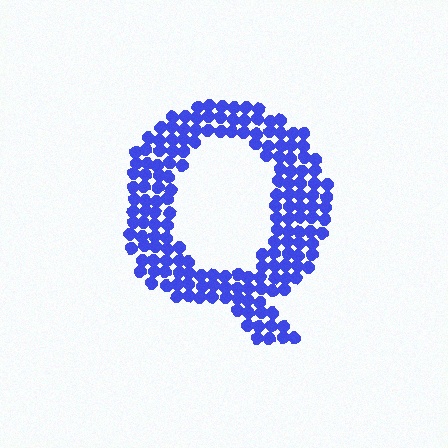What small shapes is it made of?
It is made of small circles.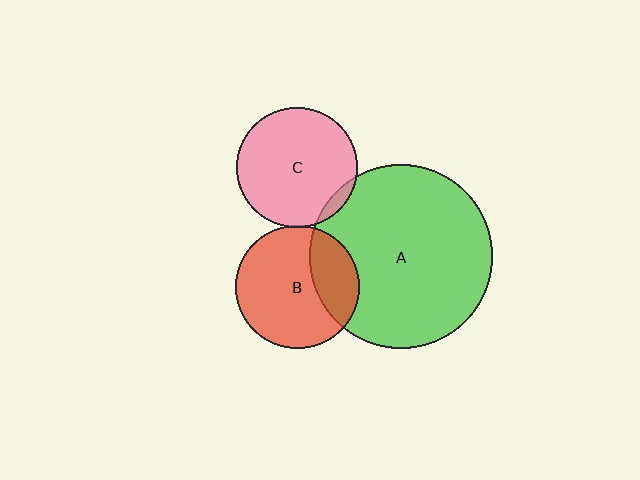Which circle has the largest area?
Circle A (green).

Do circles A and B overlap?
Yes.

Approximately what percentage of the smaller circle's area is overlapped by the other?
Approximately 30%.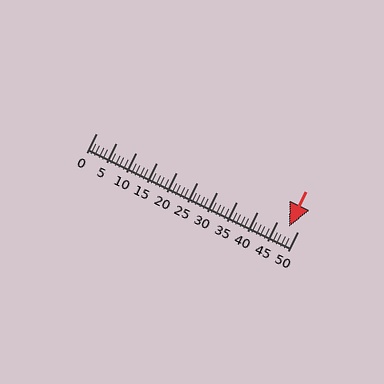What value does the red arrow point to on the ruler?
The red arrow points to approximately 48.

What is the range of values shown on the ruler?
The ruler shows values from 0 to 50.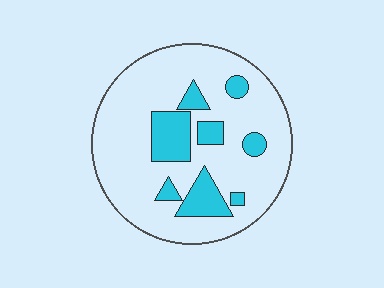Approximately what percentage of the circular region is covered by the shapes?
Approximately 20%.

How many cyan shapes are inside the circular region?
8.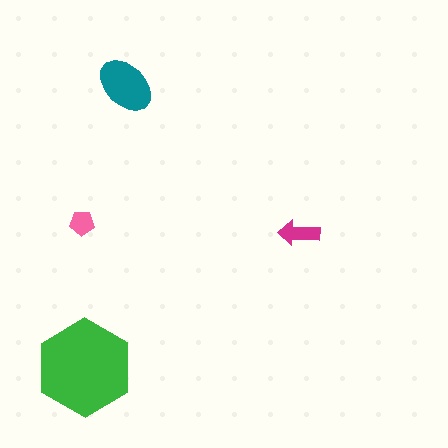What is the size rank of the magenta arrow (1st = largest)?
3rd.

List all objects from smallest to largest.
The pink pentagon, the magenta arrow, the teal ellipse, the green hexagon.